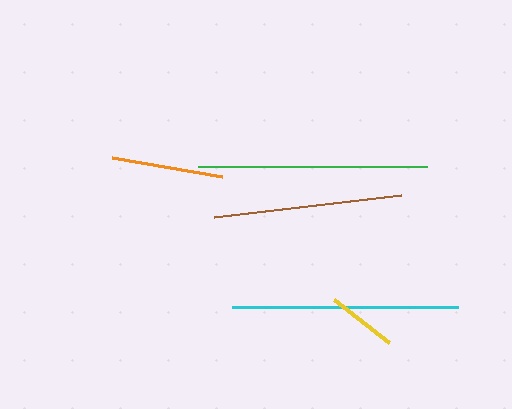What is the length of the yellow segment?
The yellow segment is approximately 71 pixels long.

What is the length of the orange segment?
The orange segment is approximately 111 pixels long.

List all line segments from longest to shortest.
From longest to shortest: green, cyan, brown, orange, yellow.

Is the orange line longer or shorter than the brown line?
The brown line is longer than the orange line.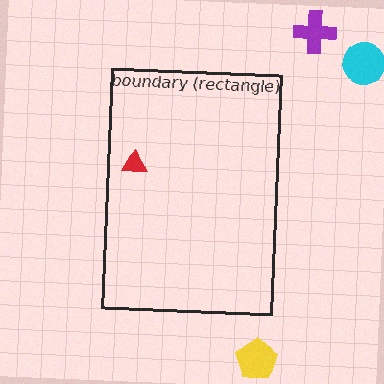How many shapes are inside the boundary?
1 inside, 3 outside.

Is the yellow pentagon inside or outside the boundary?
Outside.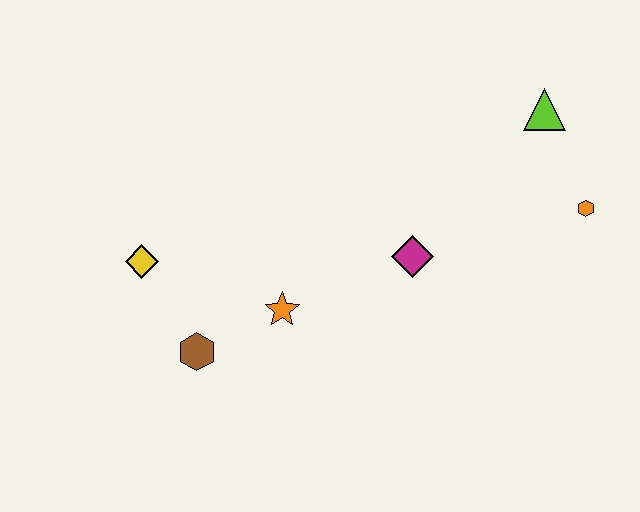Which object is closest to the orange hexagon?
The lime triangle is closest to the orange hexagon.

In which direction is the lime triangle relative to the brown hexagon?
The lime triangle is to the right of the brown hexagon.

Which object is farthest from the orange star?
The lime triangle is farthest from the orange star.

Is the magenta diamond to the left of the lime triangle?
Yes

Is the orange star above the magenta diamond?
No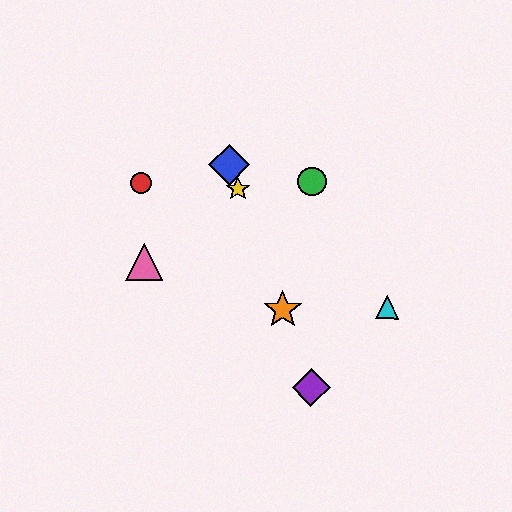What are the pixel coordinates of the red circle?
The red circle is at (141, 182).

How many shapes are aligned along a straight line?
4 shapes (the blue diamond, the yellow star, the purple diamond, the orange star) are aligned along a straight line.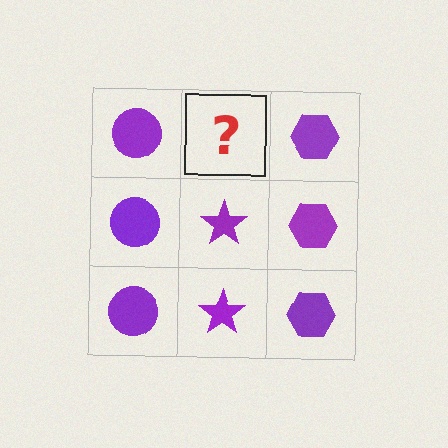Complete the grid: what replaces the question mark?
The question mark should be replaced with a purple star.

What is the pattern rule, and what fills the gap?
The rule is that each column has a consistent shape. The gap should be filled with a purple star.